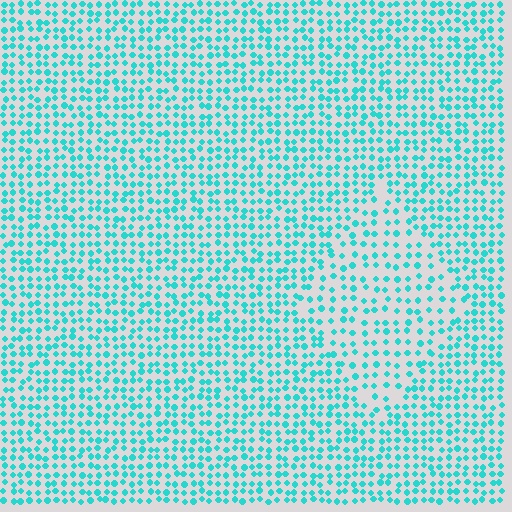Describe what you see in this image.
The image contains small cyan elements arranged at two different densities. A diamond-shaped region is visible where the elements are less densely packed than the surrounding area.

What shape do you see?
I see a diamond.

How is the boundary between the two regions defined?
The boundary is defined by a change in element density (approximately 1.6x ratio). All elements are the same color, size, and shape.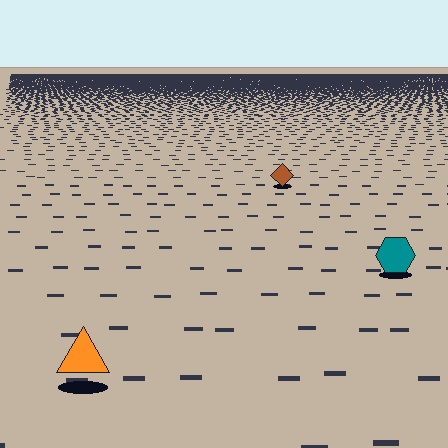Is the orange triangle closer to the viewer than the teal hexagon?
Yes. The orange triangle is closer — you can tell from the texture gradient: the ground texture is coarser near it.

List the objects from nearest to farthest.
From nearest to farthest: the orange triangle, the teal hexagon, the brown diamond.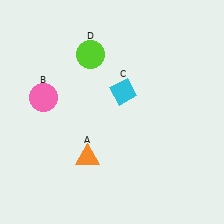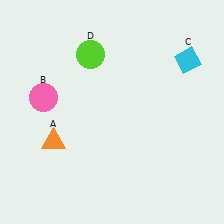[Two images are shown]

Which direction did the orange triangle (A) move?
The orange triangle (A) moved left.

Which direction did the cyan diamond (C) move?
The cyan diamond (C) moved right.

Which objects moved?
The objects that moved are: the orange triangle (A), the cyan diamond (C).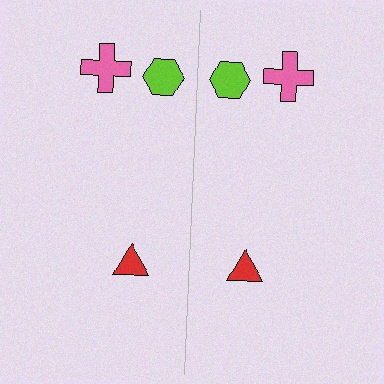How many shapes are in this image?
There are 6 shapes in this image.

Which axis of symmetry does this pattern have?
The pattern has a vertical axis of symmetry running through the center of the image.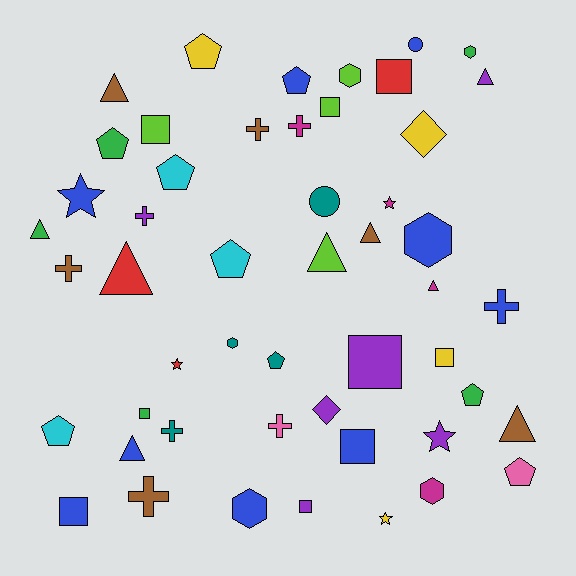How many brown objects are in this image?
There are 6 brown objects.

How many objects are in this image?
There are 50 objects.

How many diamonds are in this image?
There are 2 diamonds.